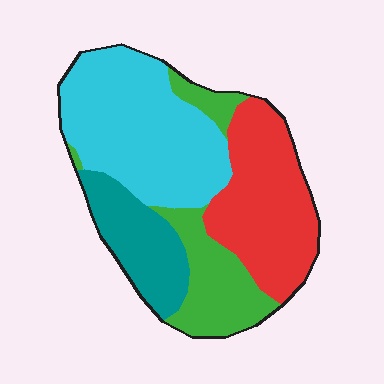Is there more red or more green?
Red.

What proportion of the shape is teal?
Teal takes up about one sixth (1/6) of the shape.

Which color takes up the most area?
Cyan, at roughly 35%.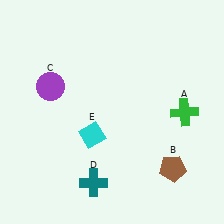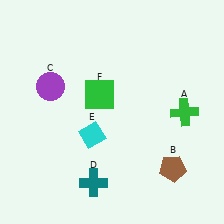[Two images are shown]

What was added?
A green square (F) was added in Image 2.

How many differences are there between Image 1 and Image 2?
There is 1 difference between the two images.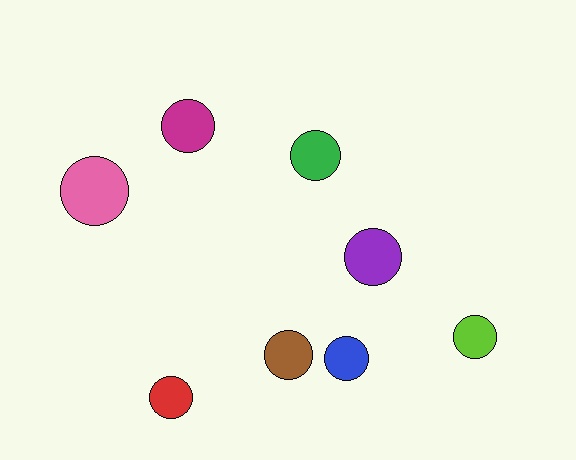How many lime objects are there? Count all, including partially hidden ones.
There is 1 lime object.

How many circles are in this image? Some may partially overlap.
There are 8 circles.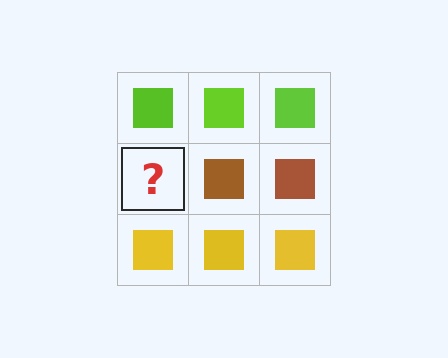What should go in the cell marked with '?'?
The missing cell should contain a brown square.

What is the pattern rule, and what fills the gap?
The rule is that each row has a consistent color. The gap should be filled with a brown square.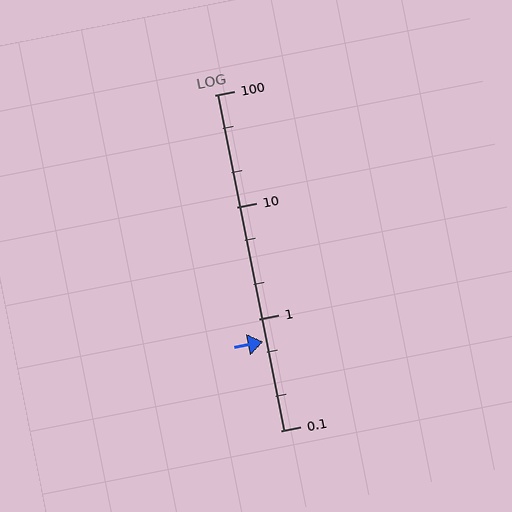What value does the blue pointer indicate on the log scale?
The pointer indicates approximately 0.62.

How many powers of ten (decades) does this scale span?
The scale spans 3 decades, from 0.1 to 100.